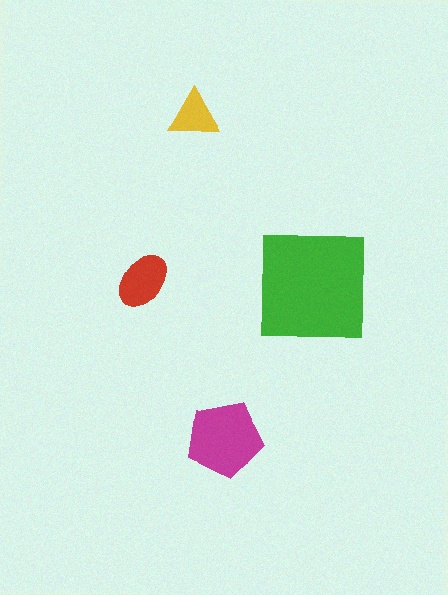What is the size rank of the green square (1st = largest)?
1st.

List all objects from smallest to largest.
The yellow triangle, the red ellipse, the magenta pentagon, the green square.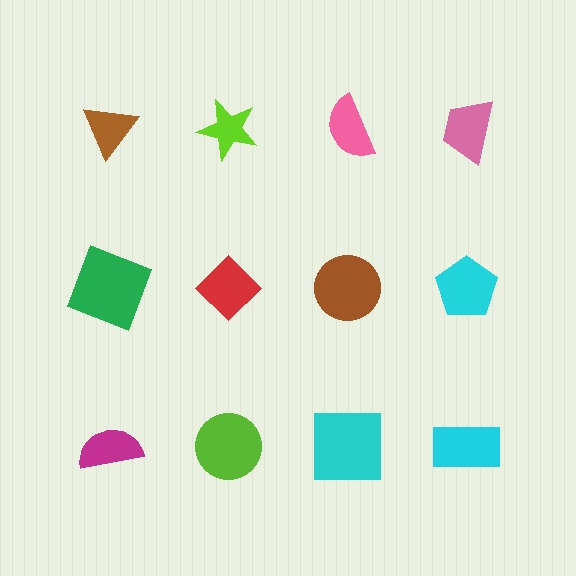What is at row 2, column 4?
A cyan pentagon.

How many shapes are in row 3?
4 shapes.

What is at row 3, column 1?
A magenta semicircle.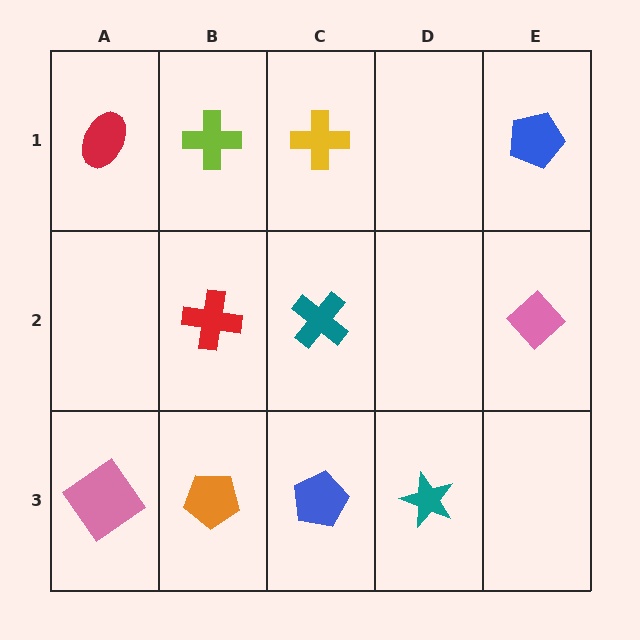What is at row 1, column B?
A lime cross.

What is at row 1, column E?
A blue pentagon.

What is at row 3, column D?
A teal star.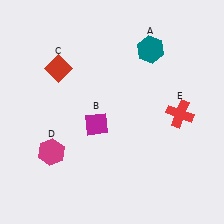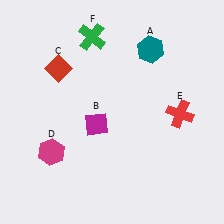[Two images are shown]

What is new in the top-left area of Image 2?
A green cross (F) was added in the top-left area of Image 2.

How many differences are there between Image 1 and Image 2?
There is 1 difference between the two images.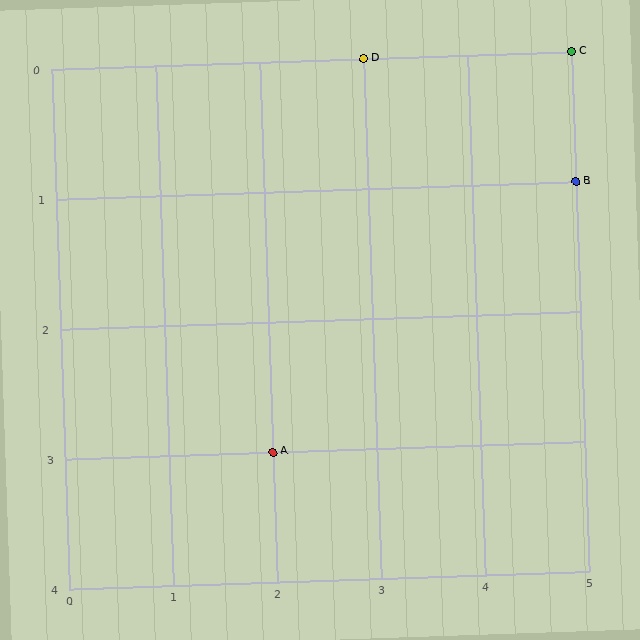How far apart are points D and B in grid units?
Points D and B are 2 columns and 1 row apart (about 2.2 grid units diagonally).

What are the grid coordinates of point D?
Point D is at grid coordinates (3, 0).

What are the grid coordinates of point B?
Point B is at grid coordinates (5, 1).